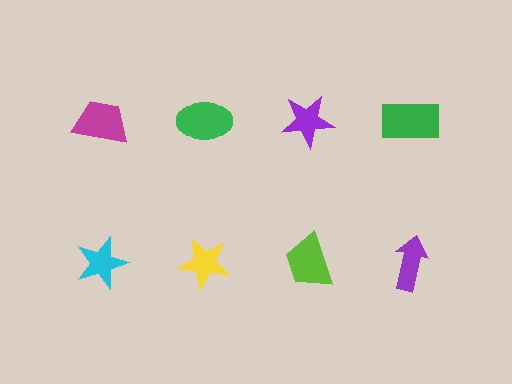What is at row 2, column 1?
A cyan star.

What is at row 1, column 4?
A green rectangle.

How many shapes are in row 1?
4 shapes.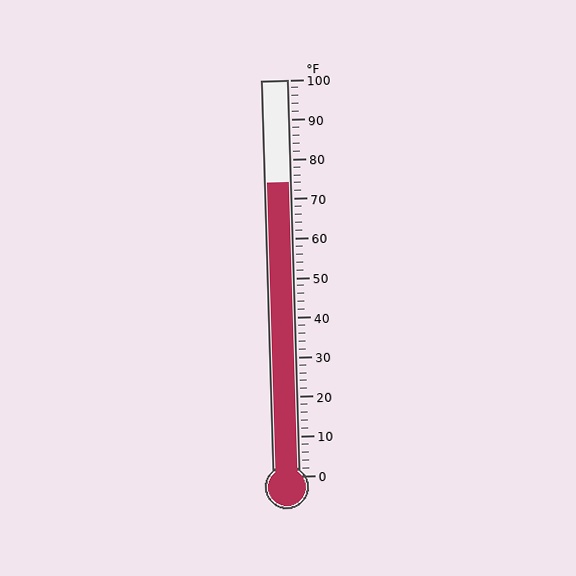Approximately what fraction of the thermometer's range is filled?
The thermometer is filled to approximately 75% of its range.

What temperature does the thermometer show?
The thermometer shows approximately 74°F.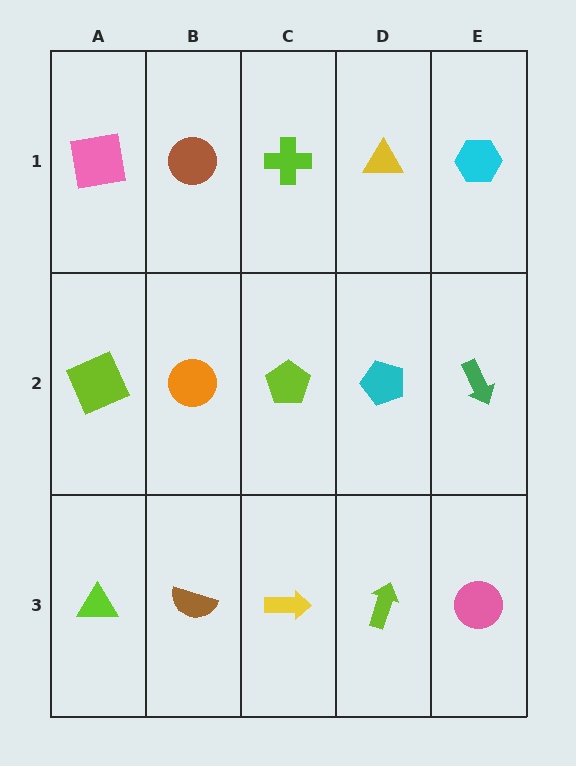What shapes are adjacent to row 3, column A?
A lime square (row 2, column A), a brown semicircle (row 3, column B).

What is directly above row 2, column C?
A lime cross.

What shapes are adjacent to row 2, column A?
A pink square (row 1, column A), a lime triangle (row 3, column A), an orange circle (row 2, column B).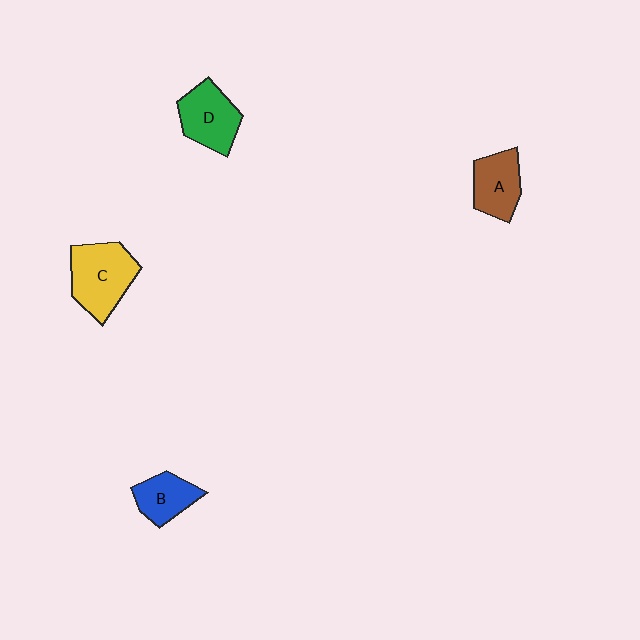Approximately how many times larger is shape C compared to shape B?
Approximately 1.7 times.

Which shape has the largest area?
Shape C (yellow).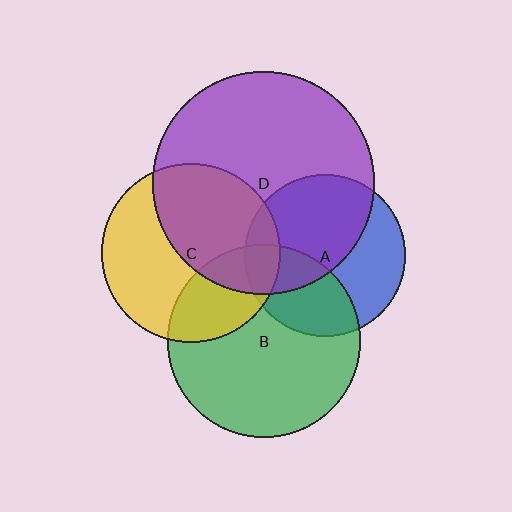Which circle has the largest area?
Circle D (purple).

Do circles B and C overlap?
Yes.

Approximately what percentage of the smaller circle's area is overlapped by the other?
Approximately 30%.